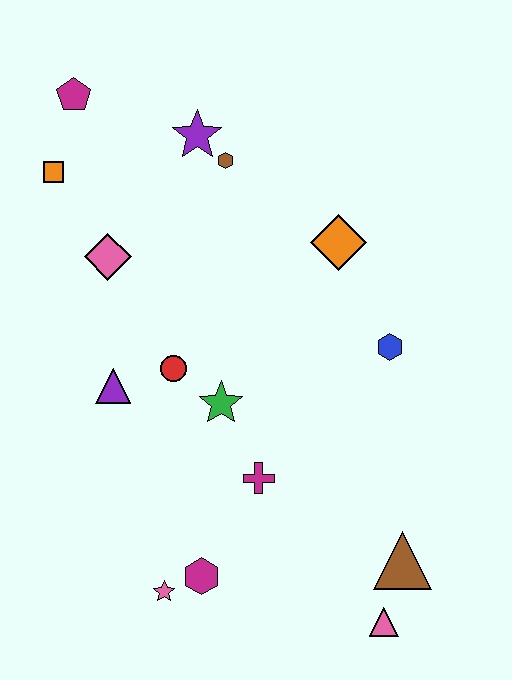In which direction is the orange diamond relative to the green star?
The orange diamond is above the green star.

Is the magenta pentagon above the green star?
Yes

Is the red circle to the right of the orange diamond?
No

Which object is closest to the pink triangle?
The brown triangle is closest to the pink triangle.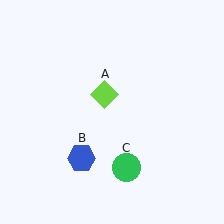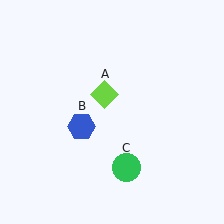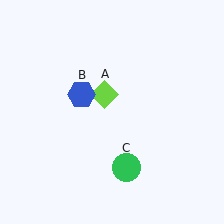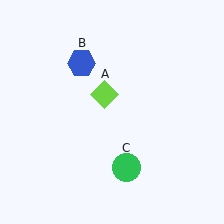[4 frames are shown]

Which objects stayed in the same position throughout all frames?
Lime diamond (object A) and green circle (object C) remained stationary.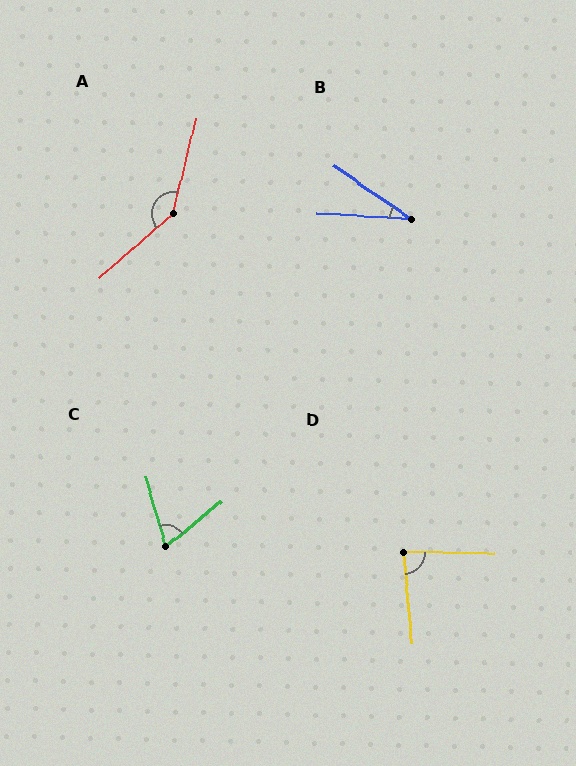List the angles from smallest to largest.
B (31°), C (67°), D (84°), A (145°).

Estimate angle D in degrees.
Approximately 84 degrees.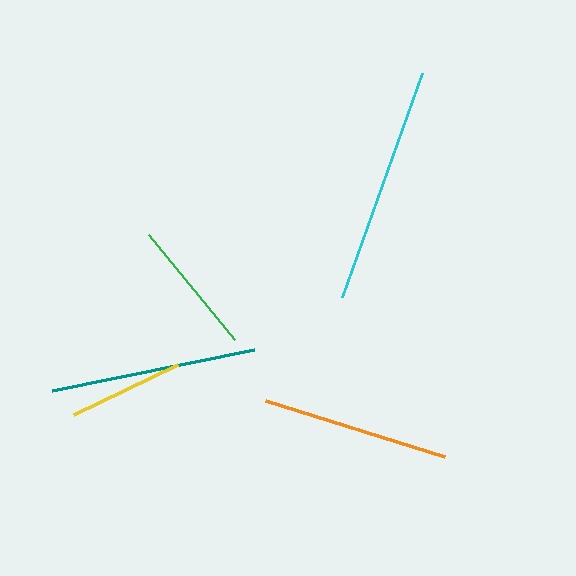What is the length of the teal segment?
The teal segment is approximately 205 pixels long.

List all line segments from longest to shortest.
From longest to shortest: cyan, teal, orange, green, yellow.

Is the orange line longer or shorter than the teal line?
The teal line is longer than the orange line.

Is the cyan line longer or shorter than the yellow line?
The cyan line is longer than the yellow line.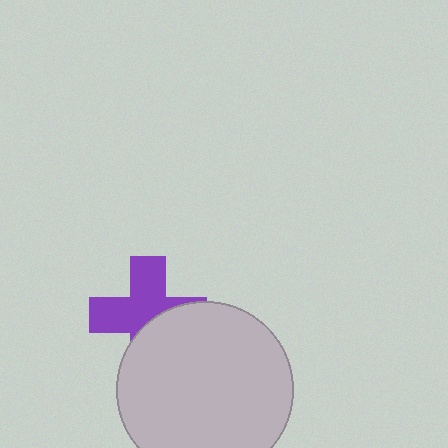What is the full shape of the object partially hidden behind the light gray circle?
The partially hidden object is a purple cross.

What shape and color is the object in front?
The object in front is a light gray circle.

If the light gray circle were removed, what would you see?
You would see the complete purple cross.